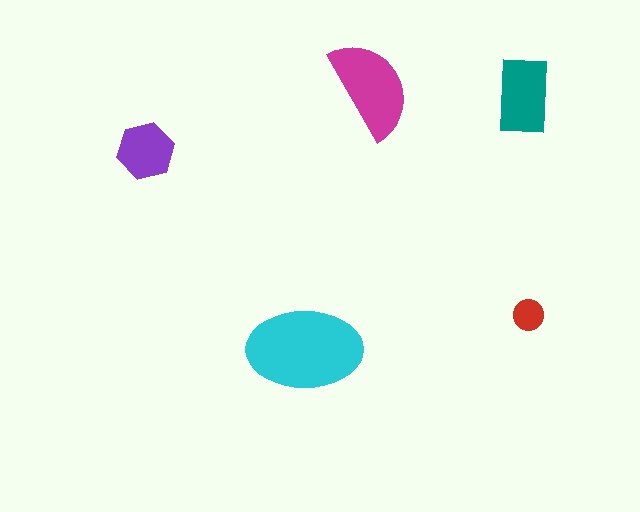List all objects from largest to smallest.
The cyan ellipse, the magenta semicircle, the teal rectangle, the purple hexagon, the red circle.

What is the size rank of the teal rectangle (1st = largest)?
3rd.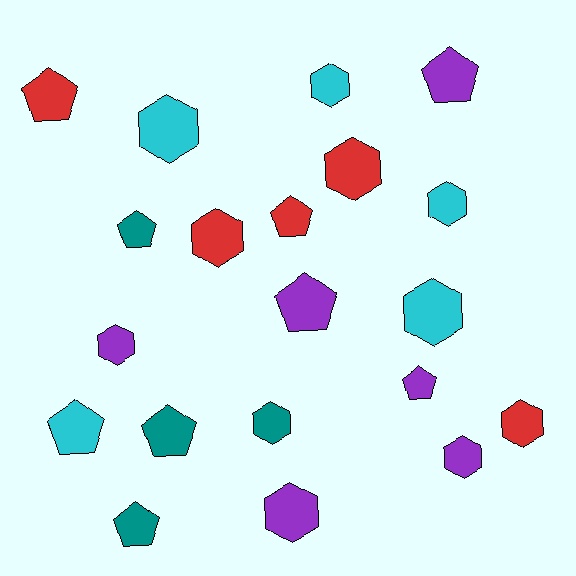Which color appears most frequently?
Purple, with 6 objects.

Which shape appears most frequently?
Hexagon, with 11 objects.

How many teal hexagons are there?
There is 1 teal hexagon.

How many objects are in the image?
There are 20 objects.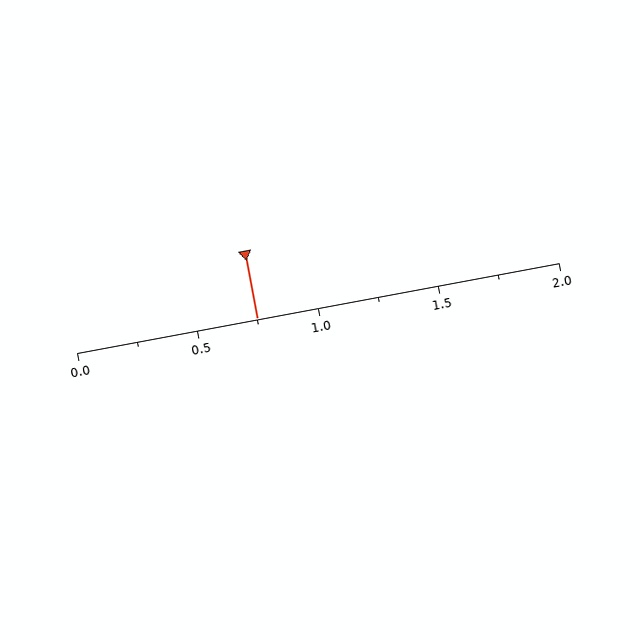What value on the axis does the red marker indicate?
The marker indicates approximately 0.75.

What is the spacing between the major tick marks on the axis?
The major ticks are spaced 0.5 apart.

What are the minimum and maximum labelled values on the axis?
The axis runs from 0.0 to 2.0.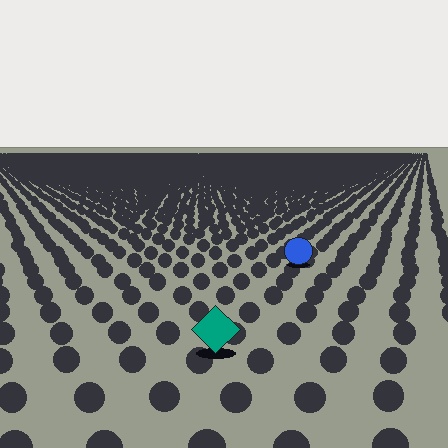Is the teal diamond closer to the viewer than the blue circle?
Yes. The teal diamond is closer — you can tell from the texture gradient: the ground texture is coarser near it.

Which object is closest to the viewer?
The teal diamond is closest. The texture marks near it are larger and more spread out.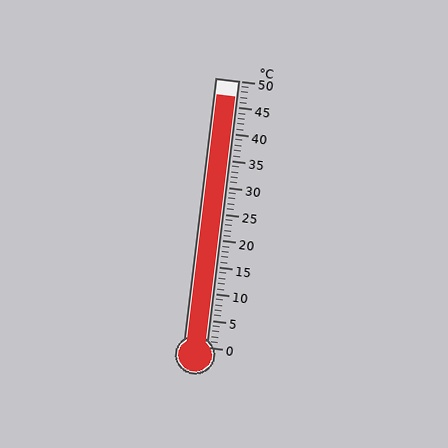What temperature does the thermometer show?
The thermometer shows approximately 47°C.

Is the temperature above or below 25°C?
The temperature is above 25°C.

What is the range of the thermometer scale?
The thermometer scale ranges from 0°C to 50°C.